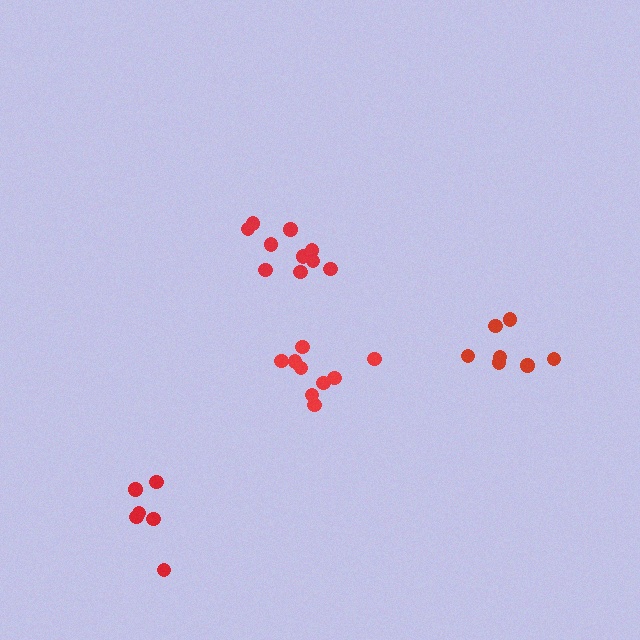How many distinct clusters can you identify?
There are 4 distinct clusters.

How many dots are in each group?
Group 1: 10 dots, Group 2: 6 dots, Group 3: 7 dots, Group 4: 9 dots (32 total).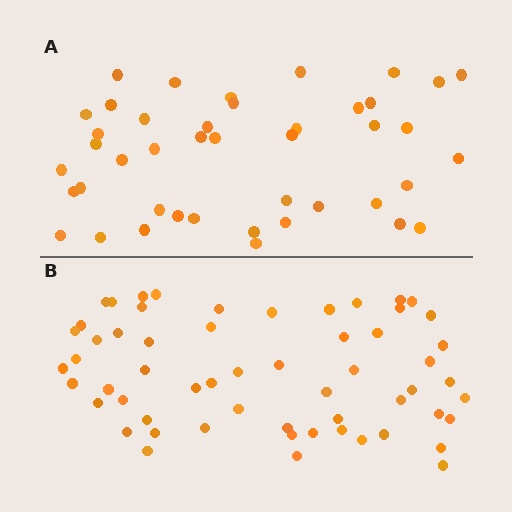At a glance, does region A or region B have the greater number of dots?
Region B (the bottom region) has more dots.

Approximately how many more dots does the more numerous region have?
Region B has approximately 15 more dots than region A.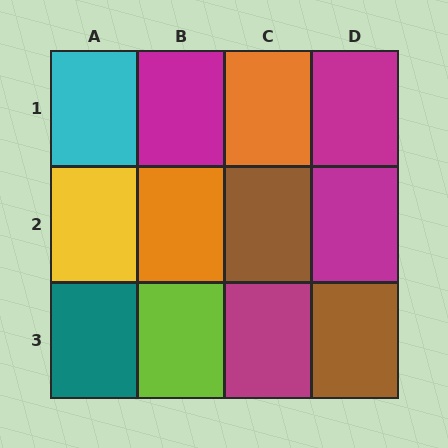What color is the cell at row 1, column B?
Magenta.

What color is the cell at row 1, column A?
Cyan.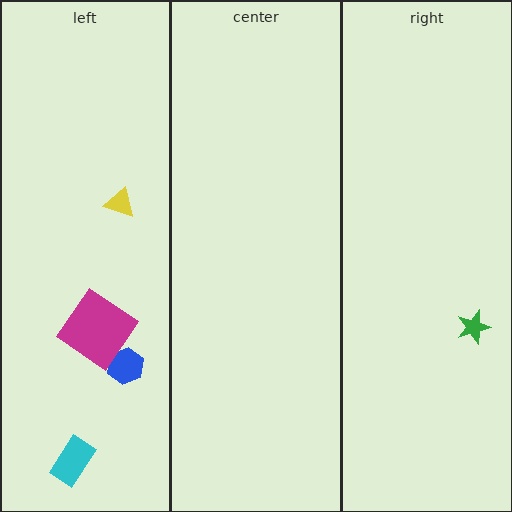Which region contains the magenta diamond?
The left region.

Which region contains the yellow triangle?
The left region.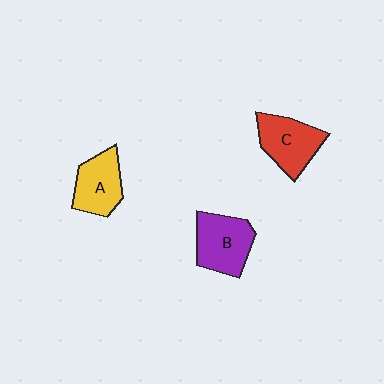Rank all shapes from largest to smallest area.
From largest to smallest: B (purple), C (red), A (yellow).